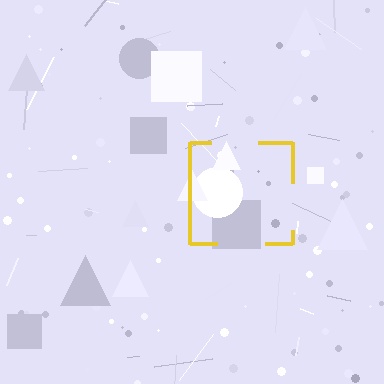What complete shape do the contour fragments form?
The contour fragments form a square.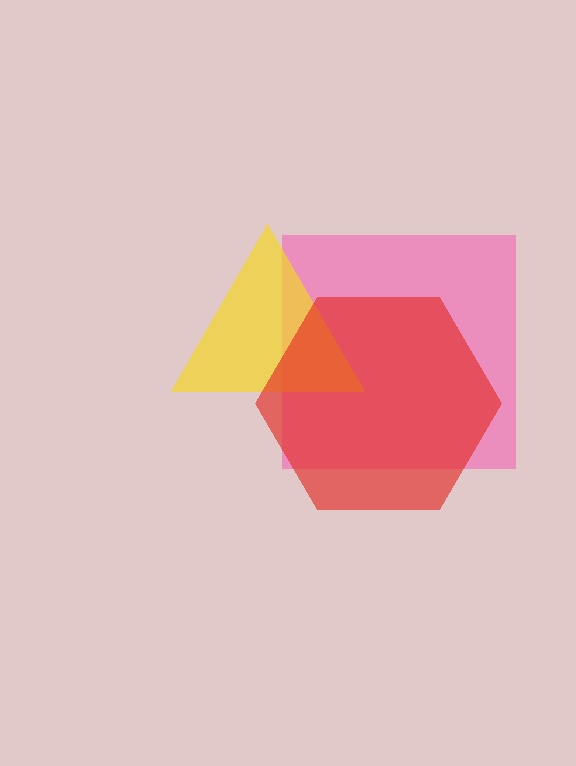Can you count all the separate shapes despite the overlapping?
Yes, there are 3 separate shapes.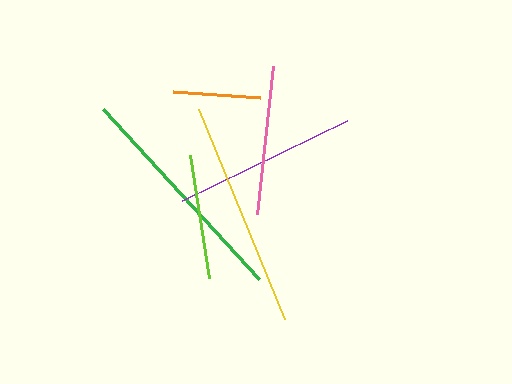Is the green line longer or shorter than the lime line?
The green line is longer than the lime line.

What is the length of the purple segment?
The purple segment is approximately 183 pixels long.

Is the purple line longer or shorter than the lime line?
The purple line is longer than the lime line.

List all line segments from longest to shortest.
From longest to shortest: green, yellow, purple, pink, lime, orange.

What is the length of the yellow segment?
The yellow segment is approximately 227 pixels long.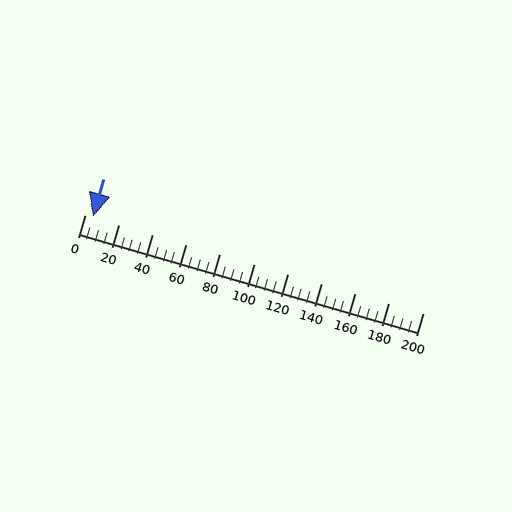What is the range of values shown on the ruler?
The ruler shows values from 0 to 200.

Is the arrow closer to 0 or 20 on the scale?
The arrow is closer to 0.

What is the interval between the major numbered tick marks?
The major tick marks are spaced 20 units apart.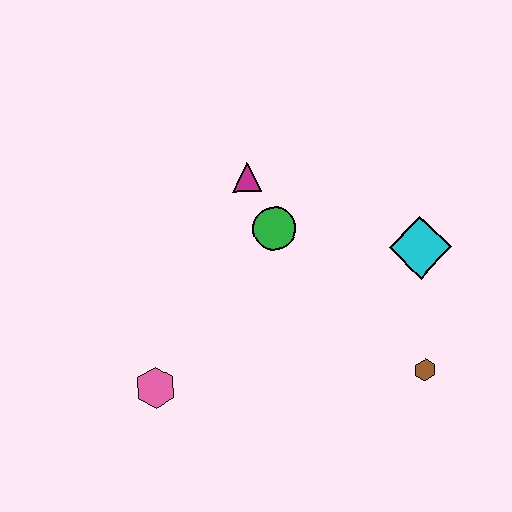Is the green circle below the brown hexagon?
No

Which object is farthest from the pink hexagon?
The cyan diamond is farthest from the pink hexagon.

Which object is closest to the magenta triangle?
The green circle is closest to the magenta triangle.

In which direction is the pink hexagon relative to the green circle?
The pink hexagon is below the green circle.